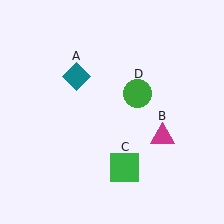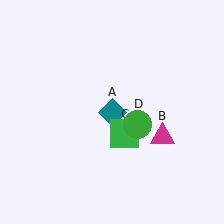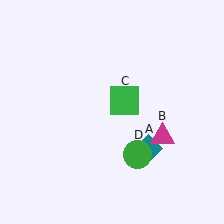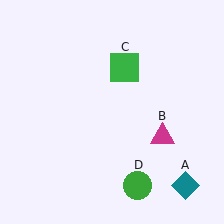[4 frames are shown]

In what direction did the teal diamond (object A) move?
The teal diamond (object A) moved down and to the right.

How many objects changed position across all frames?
3 objects changed position: teal diamond (object A), green square (object C), green circle (object D).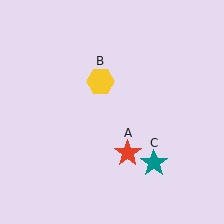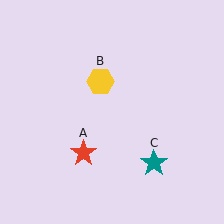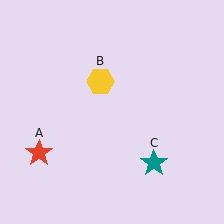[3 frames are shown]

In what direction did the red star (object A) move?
The red star (object A) moved left.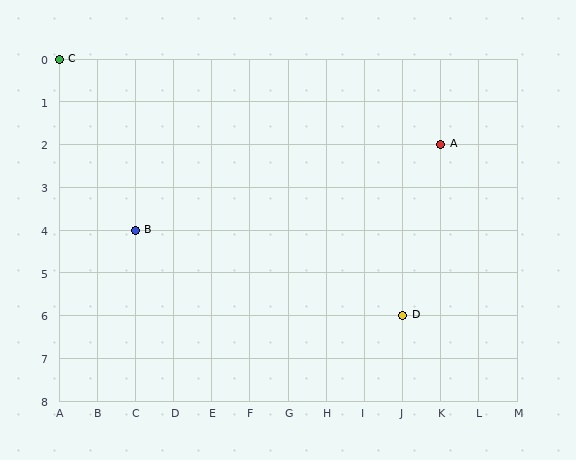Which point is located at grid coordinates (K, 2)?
Point A is at (K, 2).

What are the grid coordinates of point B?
Point B is at grid coordinates (C, 4).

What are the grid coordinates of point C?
Point C is at grid coordinates (A, 0).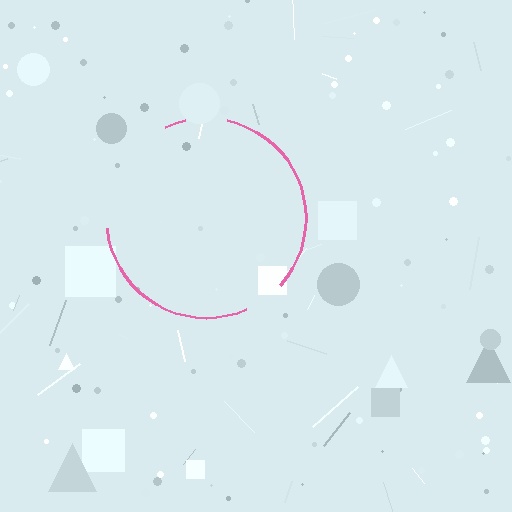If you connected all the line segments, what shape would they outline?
They would outline a circle.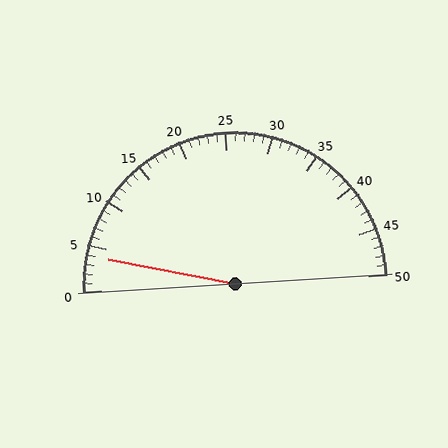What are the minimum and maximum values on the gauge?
The gauge ranges from 0 to 50.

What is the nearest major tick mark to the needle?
The nearest major tick mark is 5.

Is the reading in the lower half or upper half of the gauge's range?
The reading is in the lower half of the range (0 to 50).